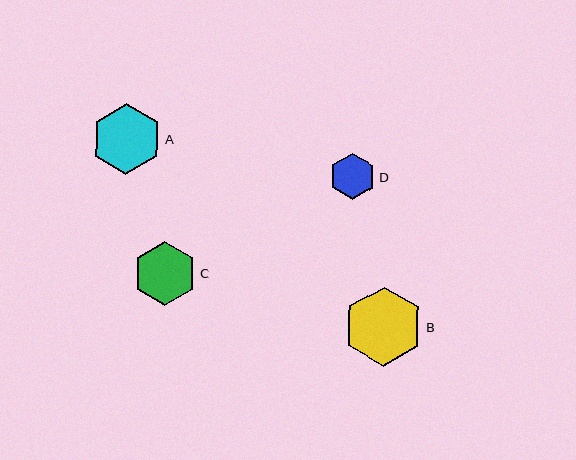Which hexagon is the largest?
Hexagon B is the largest with a size of approximately 80 pixels.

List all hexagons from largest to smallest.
From largest to smallest: B, A, C, D.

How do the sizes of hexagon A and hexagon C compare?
Hexagon A and hexagon C are approximately the same size.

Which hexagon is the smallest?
Hexagon D is the smallest with a size of approximately 46 pixels.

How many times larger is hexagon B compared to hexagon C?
Hexagon B is approximately 1.2 times the size of hexagon C.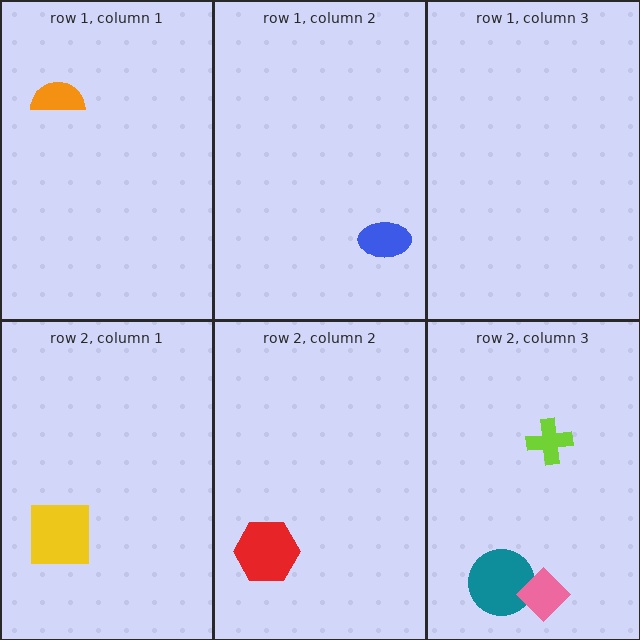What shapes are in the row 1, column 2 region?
The blue ellipse.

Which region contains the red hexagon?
The row 2, column 2 region.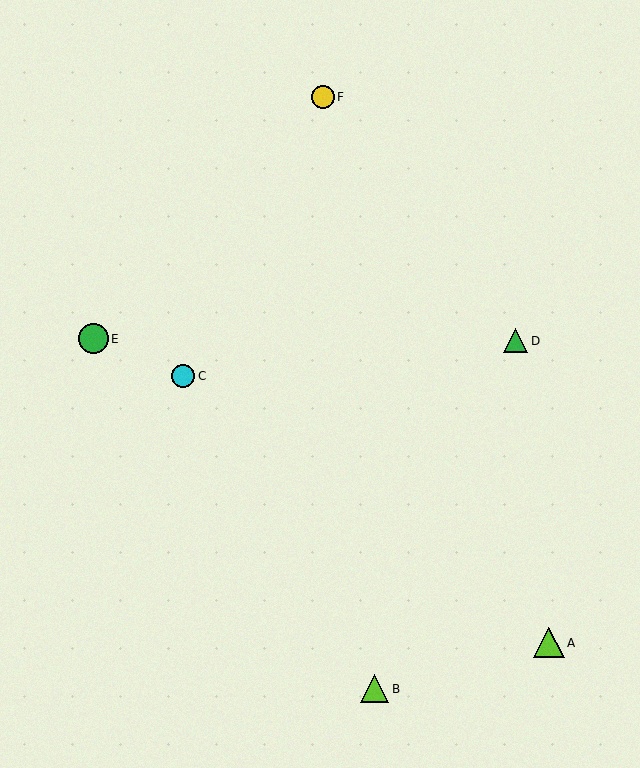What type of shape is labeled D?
Shape D is a green triangle.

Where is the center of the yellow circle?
The center of the yellow circle is at (323, 97).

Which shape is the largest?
The lime triangle (labeled A) is the largest.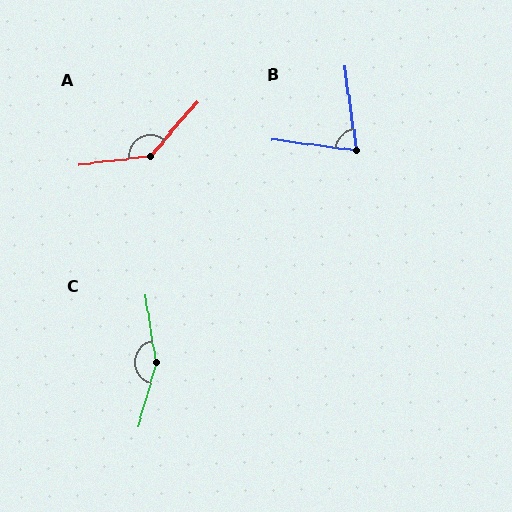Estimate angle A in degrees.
Approximately 137 degrees.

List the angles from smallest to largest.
B (74°), A (137°), C (155°).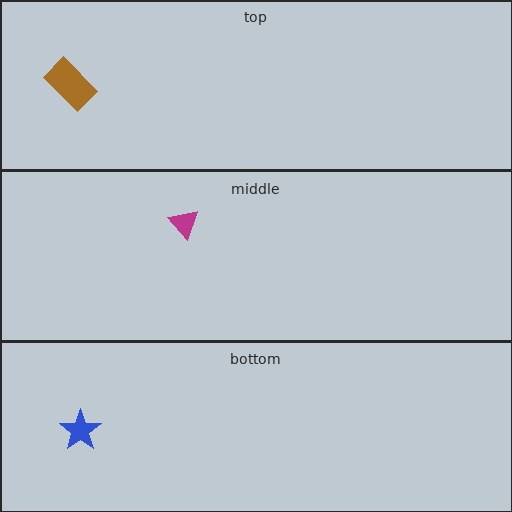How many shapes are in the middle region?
1.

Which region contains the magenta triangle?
The middle region.